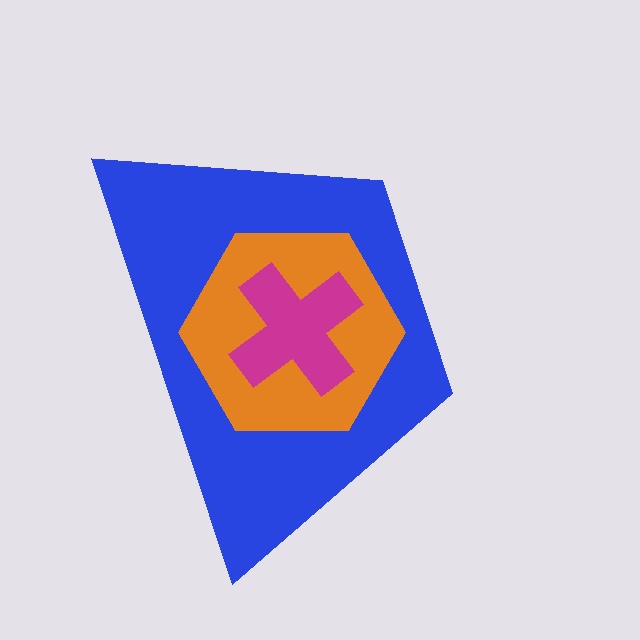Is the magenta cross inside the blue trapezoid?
Yes.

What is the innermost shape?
The magenta cross.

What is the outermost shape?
The blue trapezoid.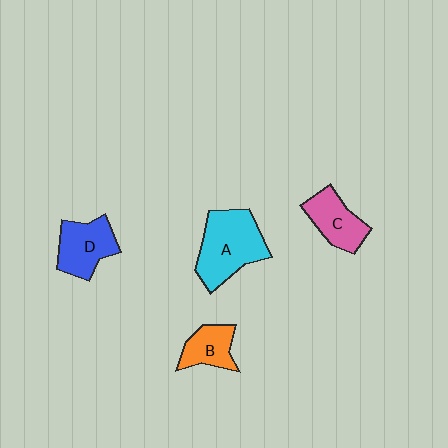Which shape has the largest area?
Shape A (cyan).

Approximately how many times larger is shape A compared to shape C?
Approximately 1.6 times.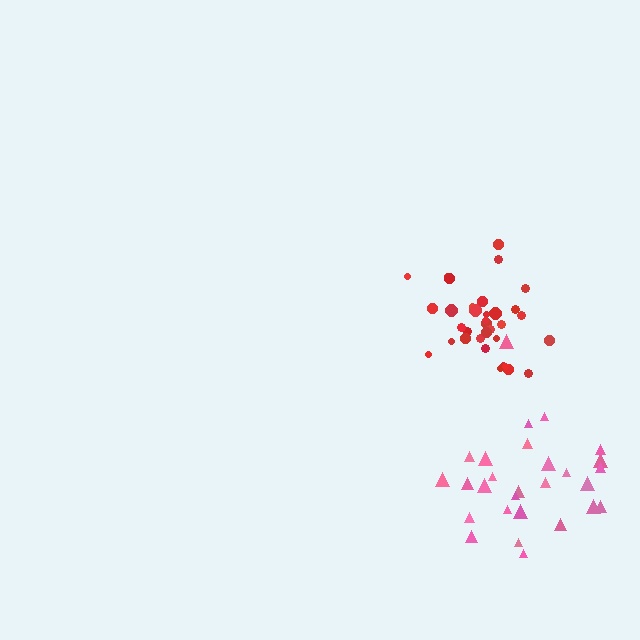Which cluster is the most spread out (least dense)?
Pink.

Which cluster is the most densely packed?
Red.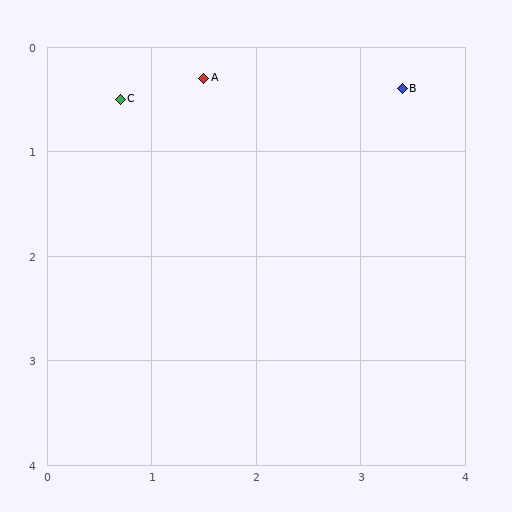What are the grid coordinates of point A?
Point A is at approximately (1.5, 0.3).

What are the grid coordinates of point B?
Point B is at approximately (3.4, 0.4).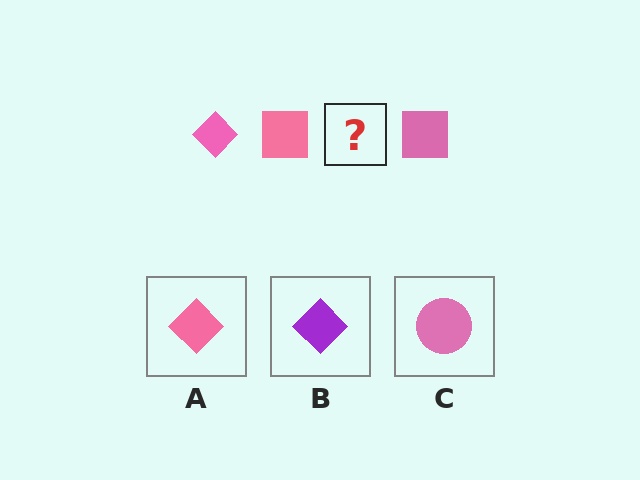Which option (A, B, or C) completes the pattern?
A.